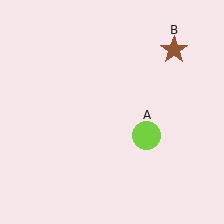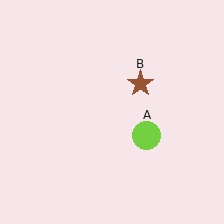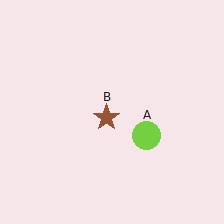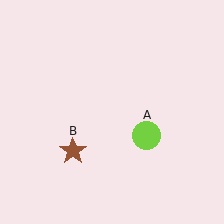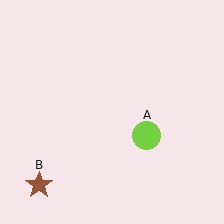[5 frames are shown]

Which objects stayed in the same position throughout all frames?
Lime circle (object A) remained stationary.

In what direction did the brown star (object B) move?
The brown star (object B) moved down and to the left.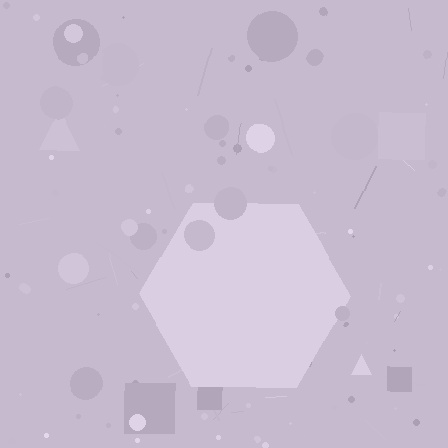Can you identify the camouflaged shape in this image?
The camouflaged shape is a hexagon.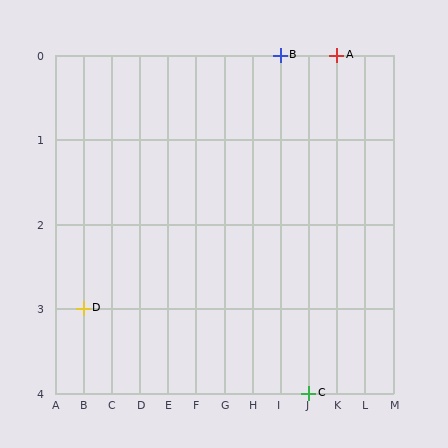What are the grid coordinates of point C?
Point C is at grid coordinates (J, 4).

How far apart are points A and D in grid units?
Points A and D are 9 columns and 3 rows apart (about 9.5 grid units diagonally).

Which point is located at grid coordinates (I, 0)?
Point B is at (I, 0).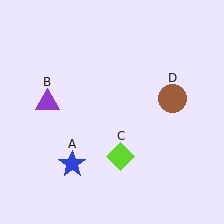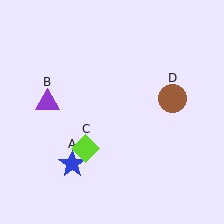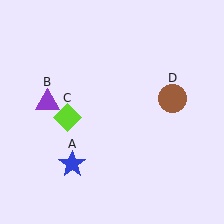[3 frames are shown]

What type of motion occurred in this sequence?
The lime diamond (object C) rotated clockwise around the center of the scene.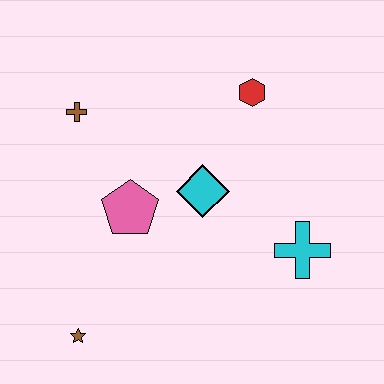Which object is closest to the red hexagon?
The cyan diamond is closest to the red hexagon.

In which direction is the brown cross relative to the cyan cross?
The brown cross is to the left of the cyan cross.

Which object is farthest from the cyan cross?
The brown cross is farthest from the cyan cross.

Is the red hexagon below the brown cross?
No